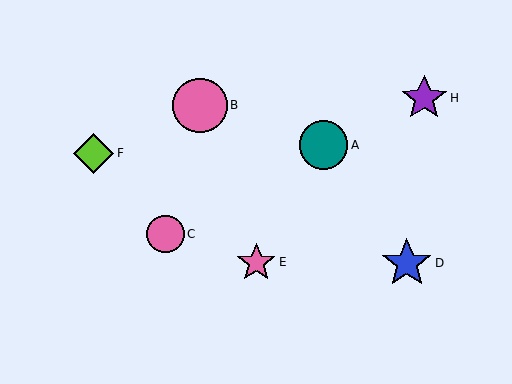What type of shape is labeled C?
Shape C is a pink circle.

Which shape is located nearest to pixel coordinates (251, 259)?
The pink star (labeled E) at (256, 262) is nearest to that location.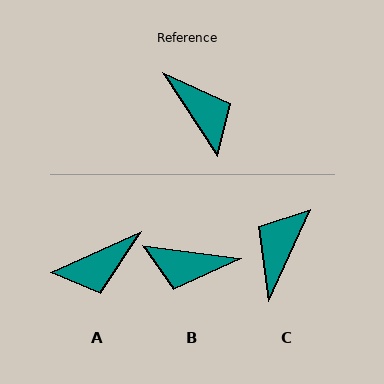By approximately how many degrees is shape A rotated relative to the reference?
Approximately 98 degrees clockwise.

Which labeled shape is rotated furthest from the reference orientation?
B, about 130 degrees away.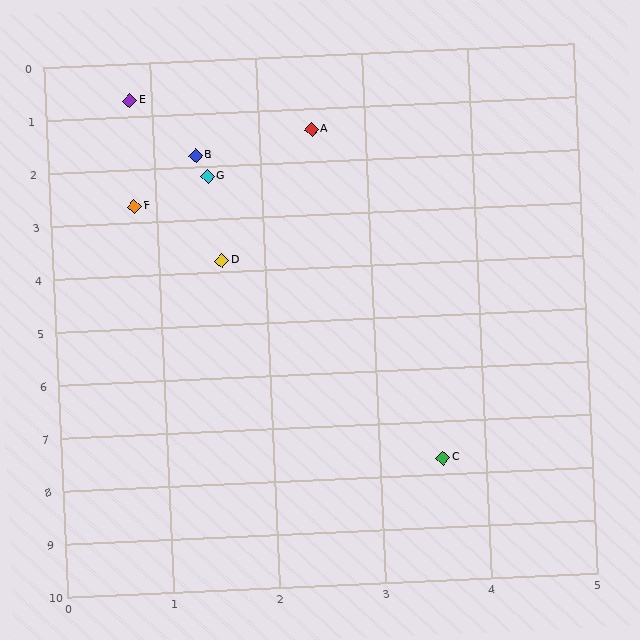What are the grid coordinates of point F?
Point F is at approximately (0.8, 2.7).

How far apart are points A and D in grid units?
Points A and D are about 2.6 grid units apart.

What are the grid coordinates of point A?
Point A is at approximately (2.5, 1.4).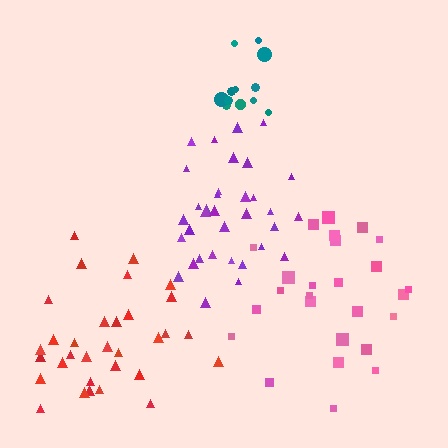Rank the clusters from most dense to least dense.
teal, purple, red, pink.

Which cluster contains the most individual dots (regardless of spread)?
Purple (35).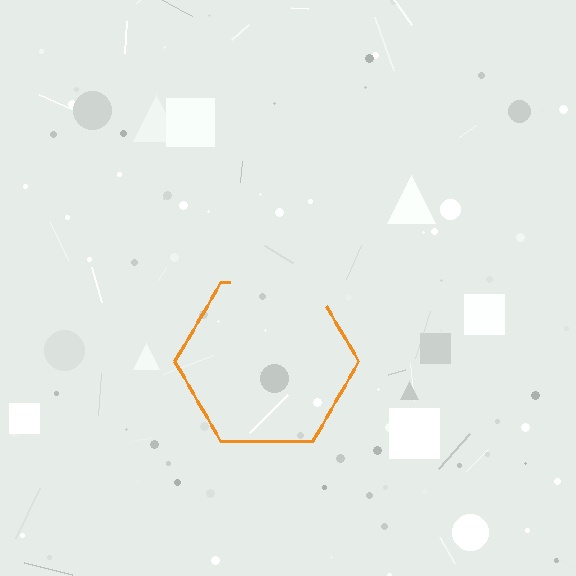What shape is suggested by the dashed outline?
The dashed outline suggests a hexagon.